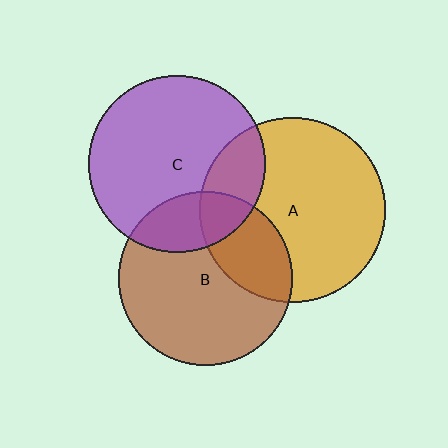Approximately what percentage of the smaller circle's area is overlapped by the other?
Approximately 30%.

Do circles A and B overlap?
Yes.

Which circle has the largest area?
Circle A (orange).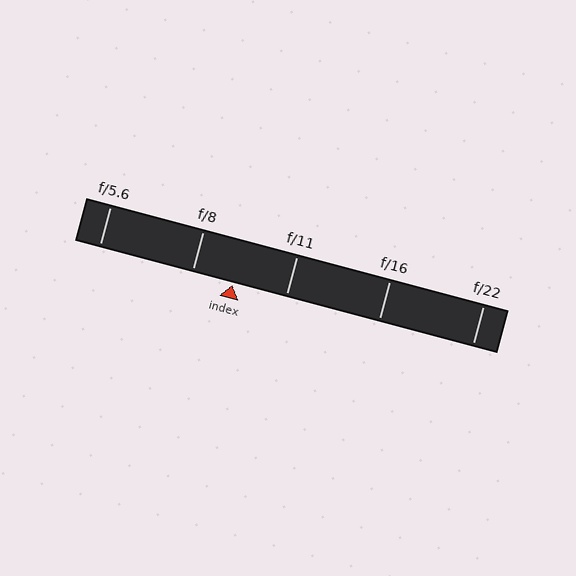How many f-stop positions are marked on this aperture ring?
There are 5 f-stop positions marked.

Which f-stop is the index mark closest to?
The index mark is closest to f/8.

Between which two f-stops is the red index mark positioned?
The index mark is between f/8 and f/11.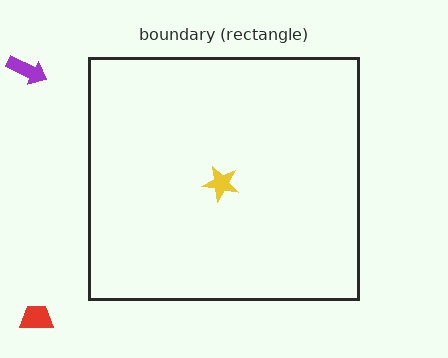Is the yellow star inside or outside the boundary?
Inside.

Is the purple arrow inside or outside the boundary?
Outside.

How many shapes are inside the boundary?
1 inside, 2 outside.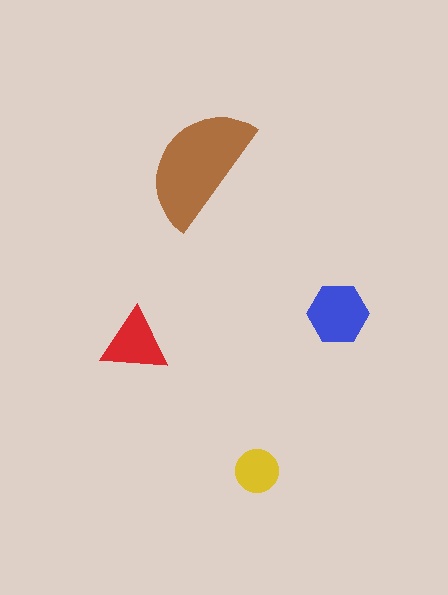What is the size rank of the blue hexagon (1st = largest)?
2nd.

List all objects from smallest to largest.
The yellow circle, the red triangle, the blue hexagon, the brown semicircle.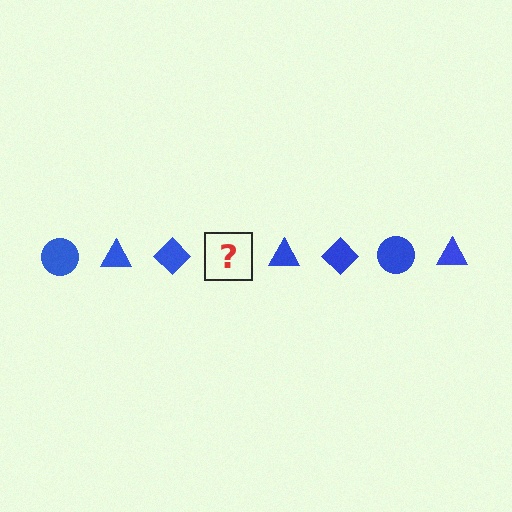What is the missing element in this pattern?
The missing element is a blue circle.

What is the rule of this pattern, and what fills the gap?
The rule is that the pattern cycles through circle, triangle, diamond shapes in blue. The gap should be filled with a blue circle.